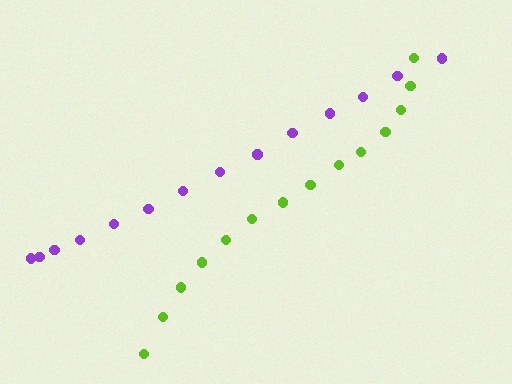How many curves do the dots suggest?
There are 2 distinct paths.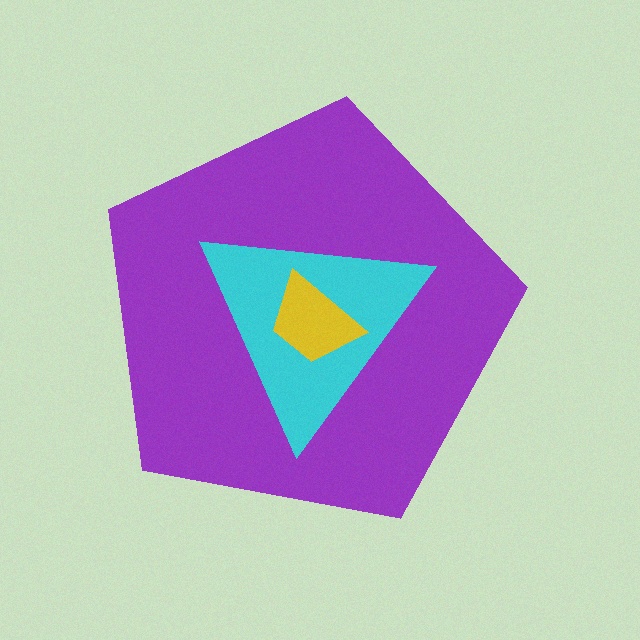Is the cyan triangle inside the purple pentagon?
Yes.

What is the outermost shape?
The purple pentagon.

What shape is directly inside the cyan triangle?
The yellow trapezoid.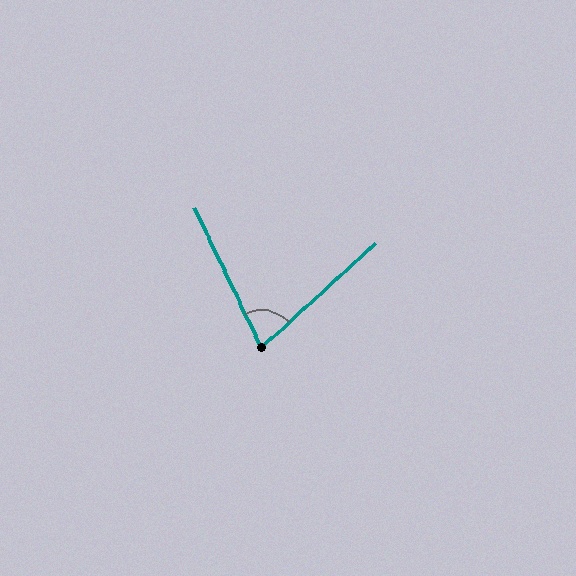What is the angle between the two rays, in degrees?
Approximately 73 degrees.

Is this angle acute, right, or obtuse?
It is acute.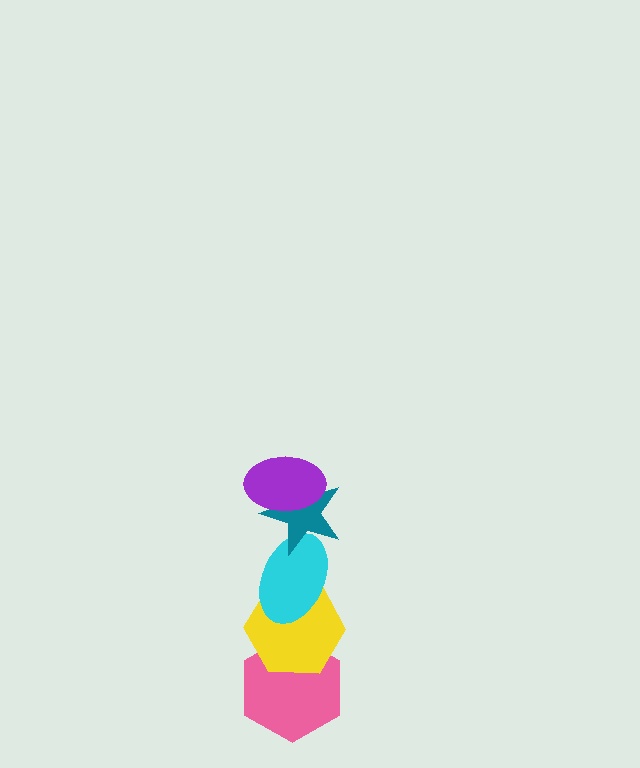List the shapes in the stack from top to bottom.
From top to bottom: the purple ellipse, the teal star, the cyan ellipse, the yellow hexagon, the pink hexagon.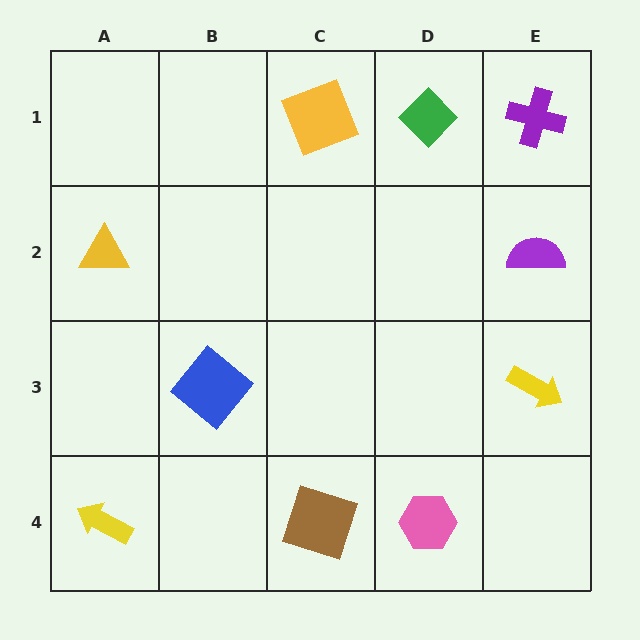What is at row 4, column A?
A yellow arrow.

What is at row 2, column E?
A purple semicircle.